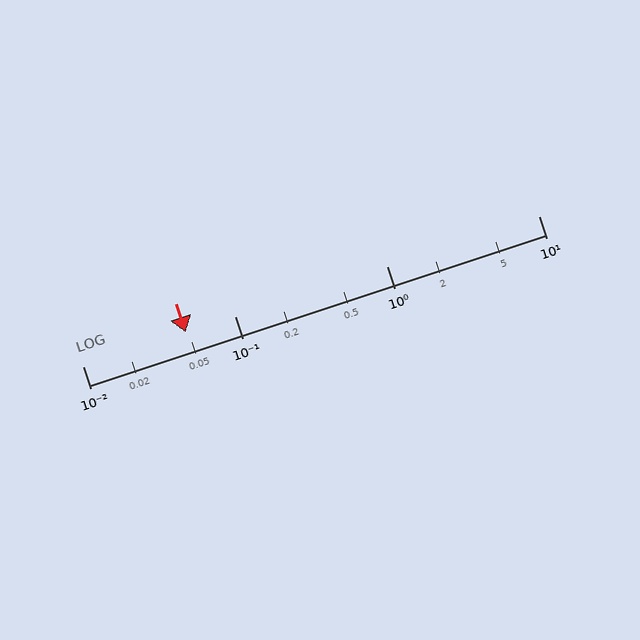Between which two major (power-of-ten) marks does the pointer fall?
The pointer is between 0.01 and 0.1.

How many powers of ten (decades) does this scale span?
The scale spans 3 decades, from 0.01 to 10.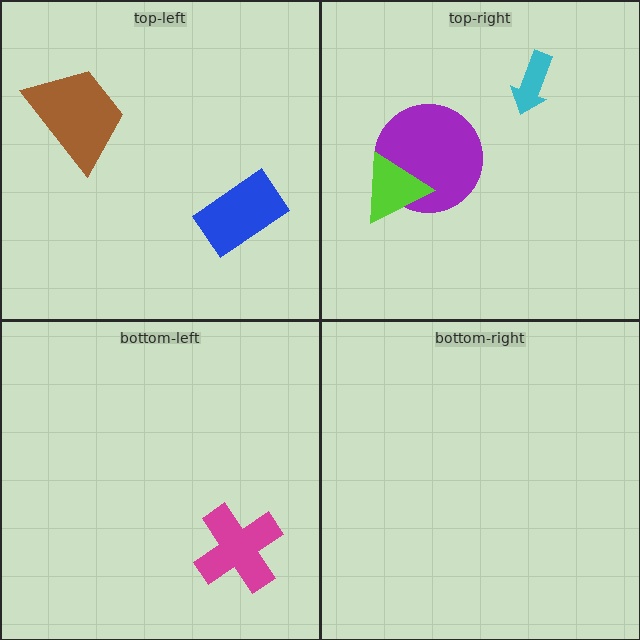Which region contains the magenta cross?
The bottom-left region.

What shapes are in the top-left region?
The blue rectangle, the brown trapezoid.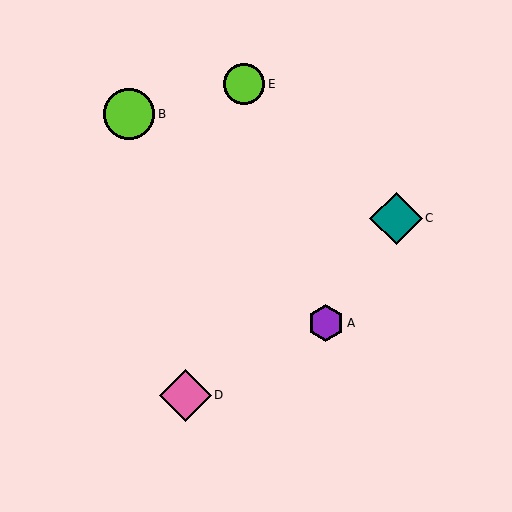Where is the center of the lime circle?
The center of the lime circle is at (129, 114).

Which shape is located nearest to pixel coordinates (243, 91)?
The lime circle (labeled E) at (244, 84) is nearest to that location.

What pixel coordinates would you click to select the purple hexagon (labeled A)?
Click at (326, 323) to select the purple hexagon A.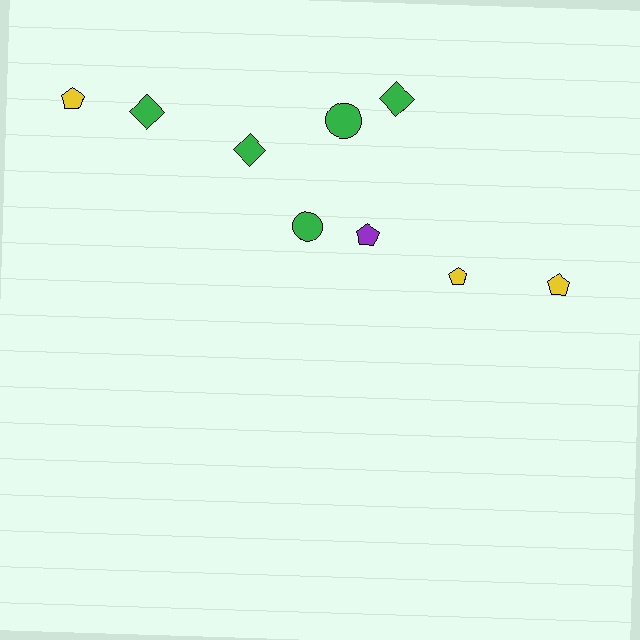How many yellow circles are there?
There are no yellow circles.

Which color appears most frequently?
Green, with 5 objects.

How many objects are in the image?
There are 9 objects.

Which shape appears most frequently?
Pentagon, with 4 objects.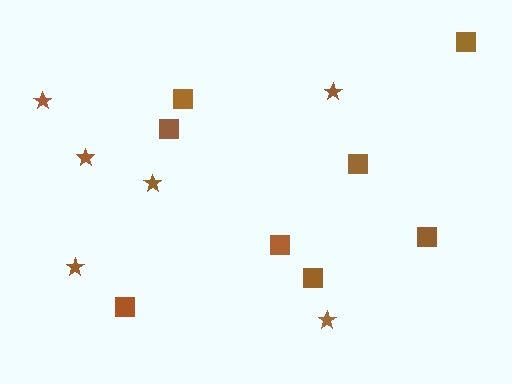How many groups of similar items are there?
There are 2 groups: one group of stars (6) and one group of squares (8).